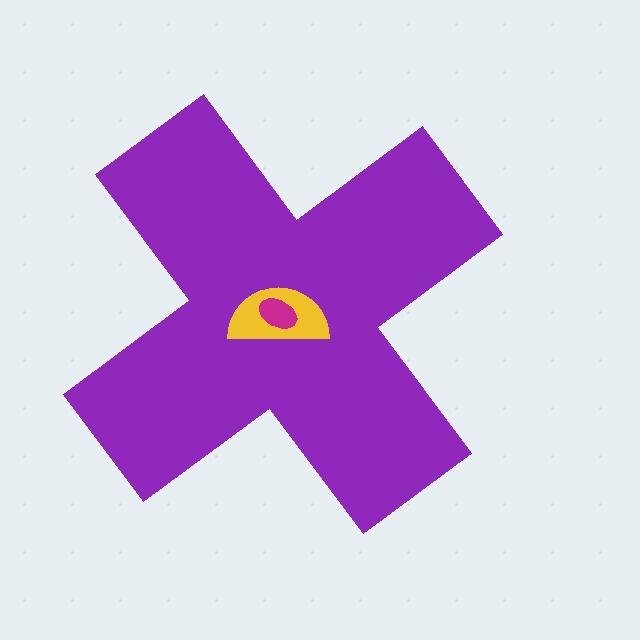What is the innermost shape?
The magenta ellipse.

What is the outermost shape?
The purple cross.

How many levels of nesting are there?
3.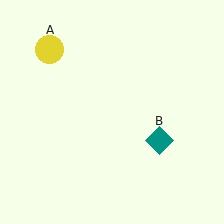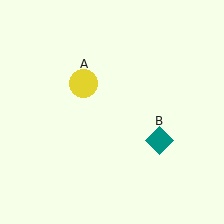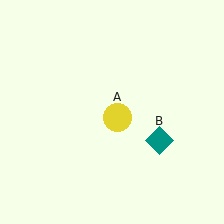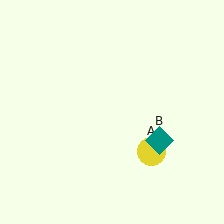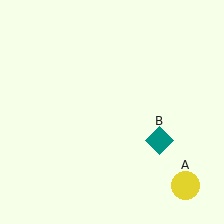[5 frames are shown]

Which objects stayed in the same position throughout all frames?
Teal diamond (object B) remained stationary.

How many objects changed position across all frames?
1 object changed position: yellow circle (object A).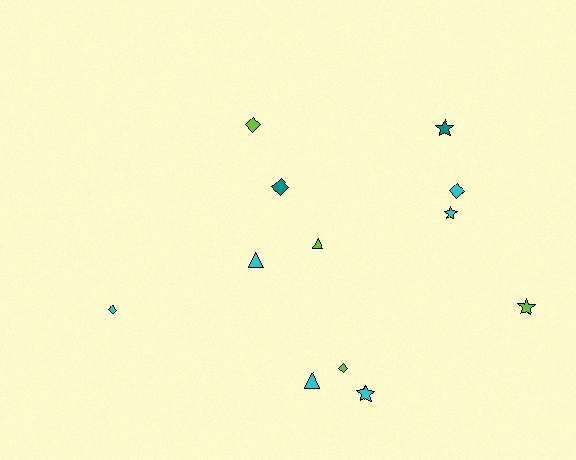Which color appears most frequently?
Cyan, with 6 objects.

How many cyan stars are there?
There are 2 cyan stars.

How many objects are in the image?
There are 12 objects.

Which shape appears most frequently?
Diamond, with 5 objects.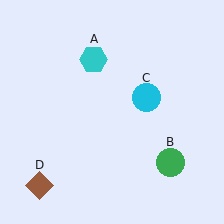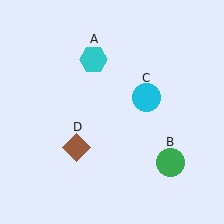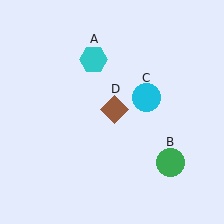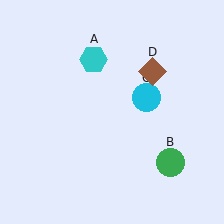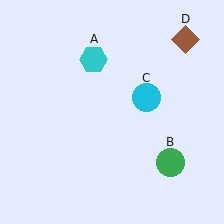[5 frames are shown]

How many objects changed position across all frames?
1 object changed position: brown diamond (object D).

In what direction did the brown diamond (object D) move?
The brown diamond (object D) moved up and to the right.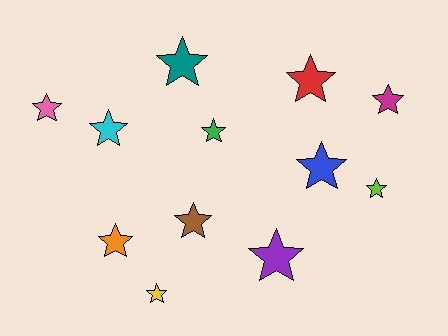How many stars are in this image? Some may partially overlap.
There are 12 stars.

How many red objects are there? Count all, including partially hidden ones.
There is 1 red object.